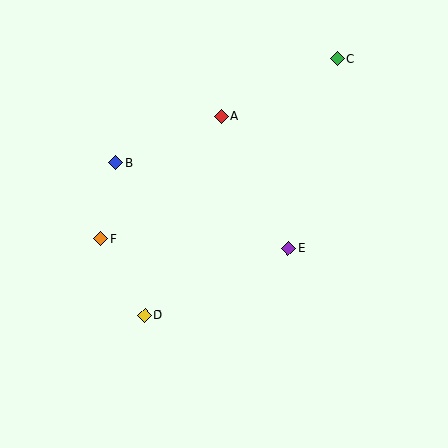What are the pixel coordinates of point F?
Point F is at (101, 239).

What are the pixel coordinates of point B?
Point B is at (116, 163).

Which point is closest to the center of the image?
Point E at (288, 248) is closest to the center.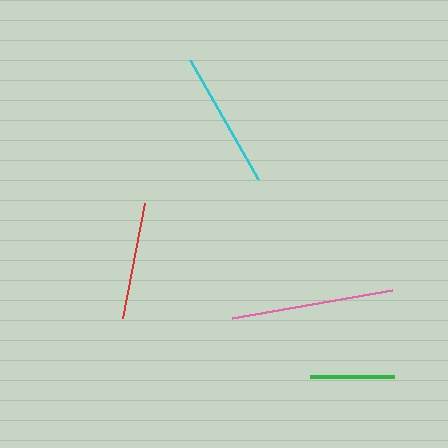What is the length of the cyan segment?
The cyan segment is approximately 137 pixels long.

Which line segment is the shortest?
The green line is the shortest at approximately 84 pixels.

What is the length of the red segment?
The red segment is approximately 117 pixels long.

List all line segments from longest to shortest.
From longest to shortest: pink, cyan, red, green.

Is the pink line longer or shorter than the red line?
The pink line is longer than the red line.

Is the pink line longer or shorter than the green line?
The pink line is longer than the green line.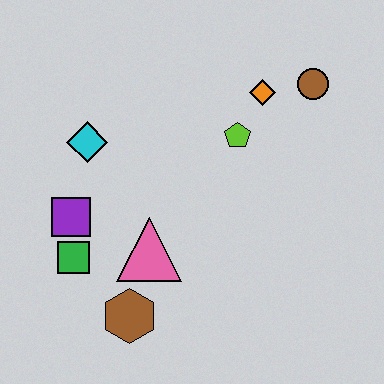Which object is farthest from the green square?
The brown circle is farthest from the green square.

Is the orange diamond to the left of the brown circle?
Yes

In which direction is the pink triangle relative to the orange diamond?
The pink triangle is below the orange diamond.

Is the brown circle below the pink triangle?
No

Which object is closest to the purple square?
The green square is closest to the purple square.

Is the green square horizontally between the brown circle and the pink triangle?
No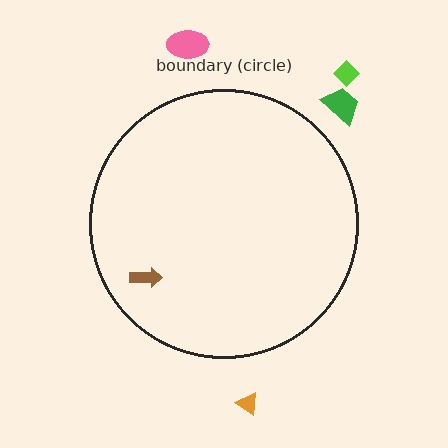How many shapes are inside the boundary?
1 inside, 4 outside.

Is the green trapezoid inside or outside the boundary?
Outside.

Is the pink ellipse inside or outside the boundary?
Outside.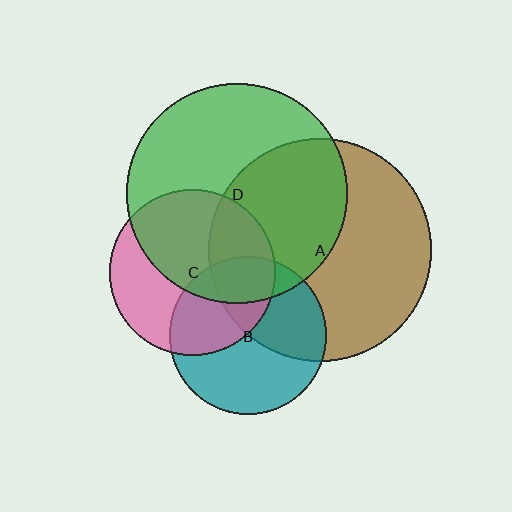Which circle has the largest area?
Circle A (brown).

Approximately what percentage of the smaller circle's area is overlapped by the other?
Approximately 45%.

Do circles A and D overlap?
Yes.